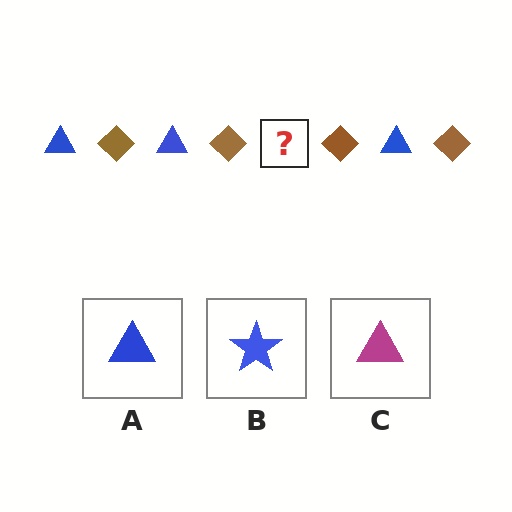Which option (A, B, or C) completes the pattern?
A.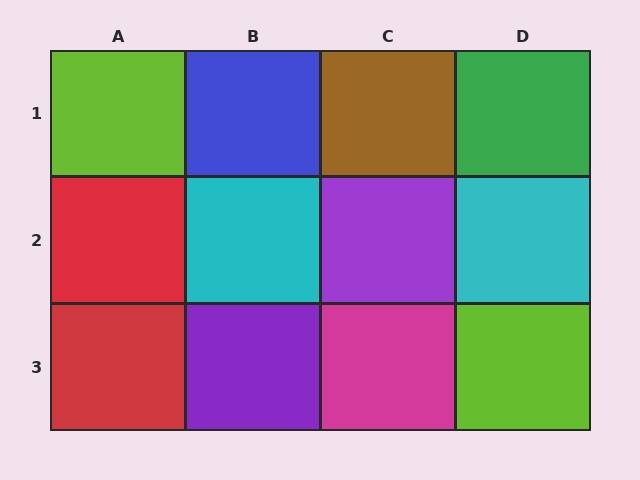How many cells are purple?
2 cells are purple.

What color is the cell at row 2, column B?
Cyan.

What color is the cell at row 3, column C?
Magenta.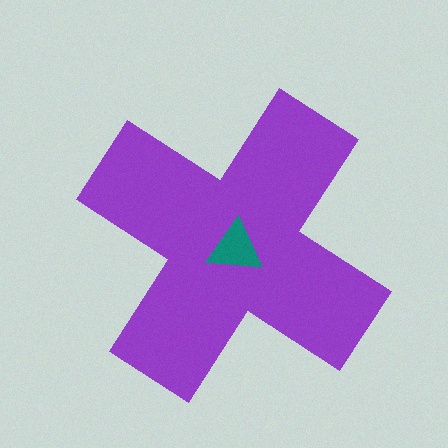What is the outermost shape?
The purple cross.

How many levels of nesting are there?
2.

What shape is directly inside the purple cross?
The teal triangle.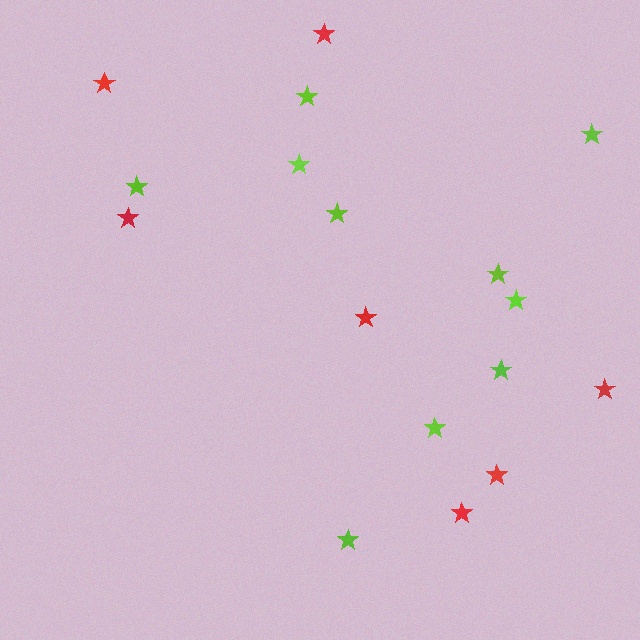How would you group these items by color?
There are 2 groups: one group of red stars (7) and one group of lime stars (10).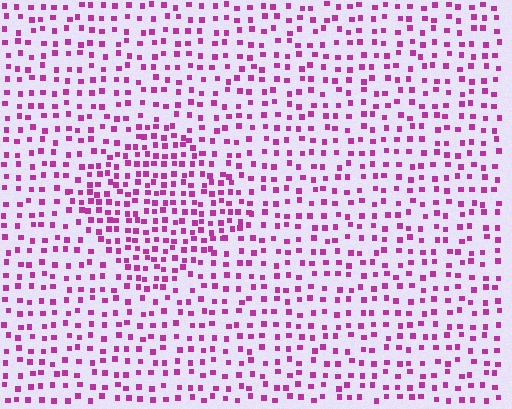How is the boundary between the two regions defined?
The boundary is defined by a change in element density (approximately 1.7x ratio). All elements are the same color, size, and shape.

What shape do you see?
I see a diamond.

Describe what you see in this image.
The image contains small magenta elements arranged at two different densities. A diamond-shaped region is visible where the elements are more densely packed than the surrounding area.